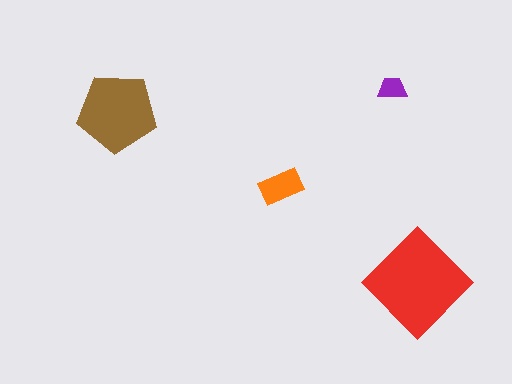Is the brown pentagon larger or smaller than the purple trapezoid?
Larger.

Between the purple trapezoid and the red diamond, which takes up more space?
The red diamond.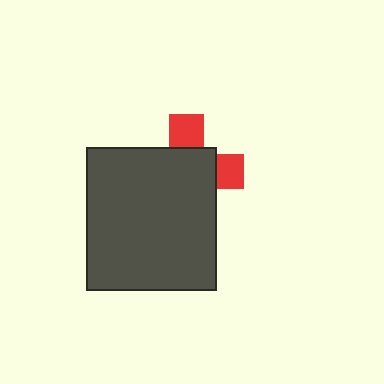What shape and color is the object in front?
The object in front is a dark gray rectangle.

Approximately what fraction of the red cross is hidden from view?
Roughly 69% of the red cross is hidden behind the dark gray rectangle.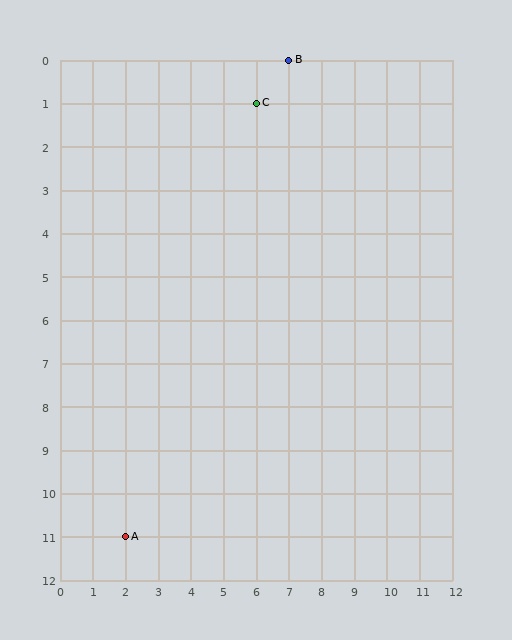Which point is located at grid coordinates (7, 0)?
Point B is at (7, 0).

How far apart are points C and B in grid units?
Points C and B are 1 column and 1 row apart (about 1.4 grid units diagonally).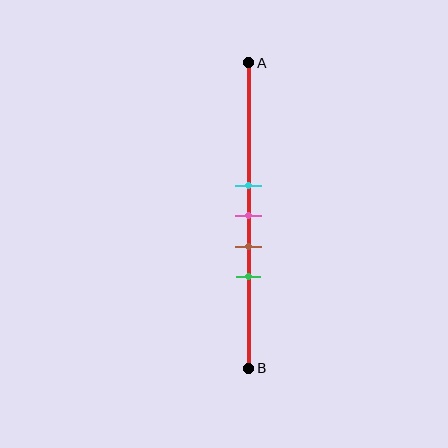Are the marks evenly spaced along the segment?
Yes, the marks are approximately evenly spaced.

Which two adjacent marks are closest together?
The cyan and pink marks are the closest adjacent pair.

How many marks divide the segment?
There are 4 marks dividing the segment.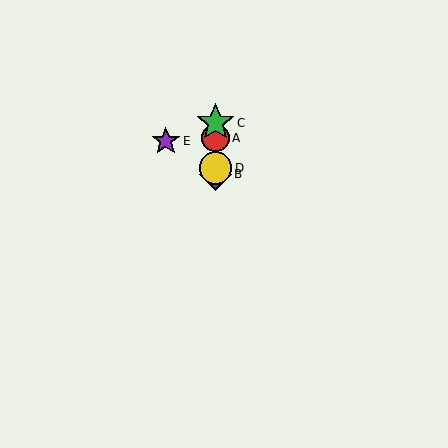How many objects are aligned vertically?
4 objects (A, B, C, D) are aligned vertically.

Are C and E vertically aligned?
No, C is at x≈215 and E is at x≈166.